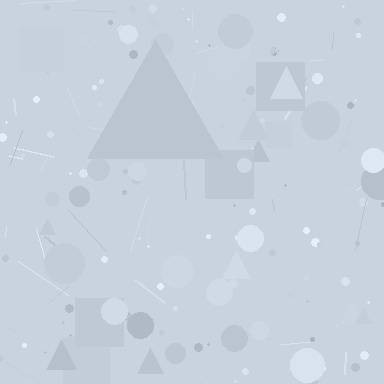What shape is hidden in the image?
A triangle is hidden in the image.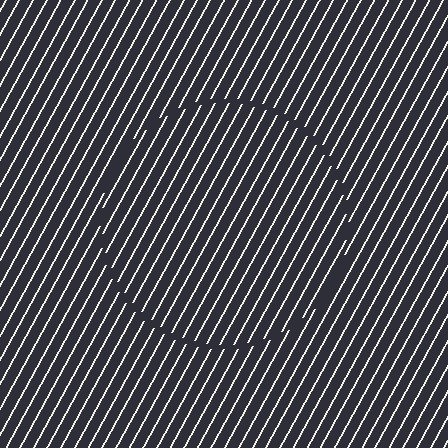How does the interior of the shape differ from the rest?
The interior of the shape contains the same grating, shifted by half a period — the contour is defined by the phase discontinuity where line-ends from the inner and outer gratings abut.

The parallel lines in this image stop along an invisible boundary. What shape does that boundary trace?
An illusory circle. The interior of the shape contains the same grating, shifted by half a period — the contour is defined by the phase discontinuity where line-ends from the inner and outer gratings abut.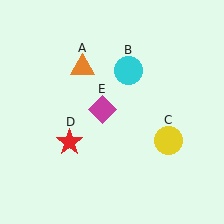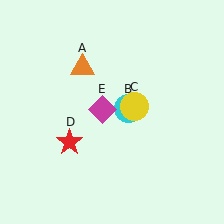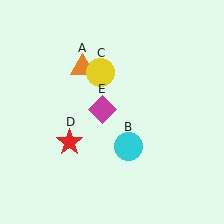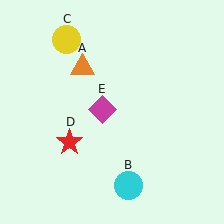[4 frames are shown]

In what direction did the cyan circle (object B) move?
The cyan circle (object B) moved down.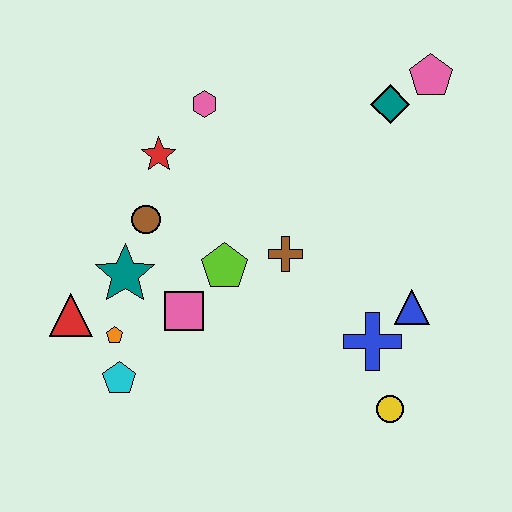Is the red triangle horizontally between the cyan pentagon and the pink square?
No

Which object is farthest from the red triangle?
The pink pentagon is farthest from the red triangle.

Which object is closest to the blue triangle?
The blue cross is closest to the blue triangle.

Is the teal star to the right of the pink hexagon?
No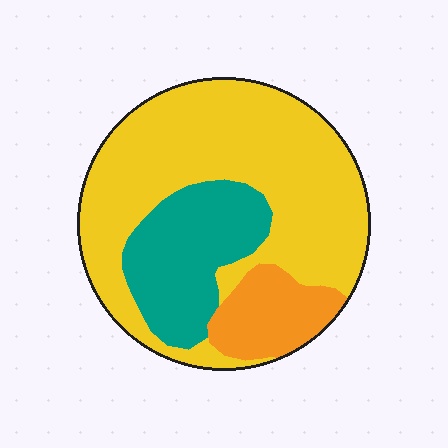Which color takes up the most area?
Yellow, at roughly 65%.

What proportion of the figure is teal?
Teal takes up about one quarter (1/4) of the figure.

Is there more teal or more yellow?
Yellow.